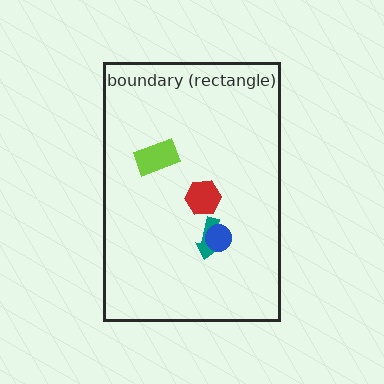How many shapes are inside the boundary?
4 inside, 0 outside.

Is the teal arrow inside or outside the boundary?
Inside.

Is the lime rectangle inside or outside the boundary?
Inside.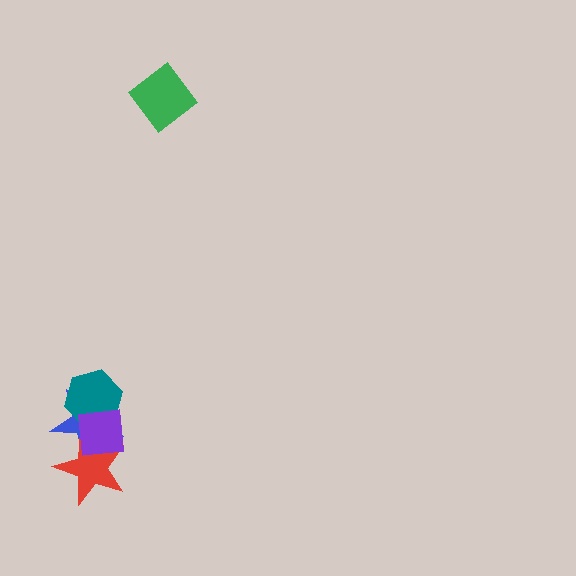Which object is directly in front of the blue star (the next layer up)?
The teal hexagon is directly in front of the blue star.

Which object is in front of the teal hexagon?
The purple square is in front of the teal hexagon.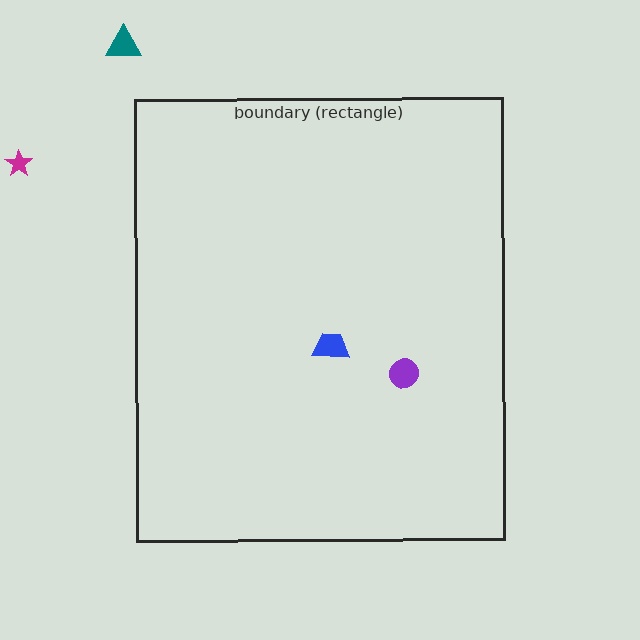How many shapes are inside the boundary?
2 inside, 2 outside.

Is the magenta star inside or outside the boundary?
Outside.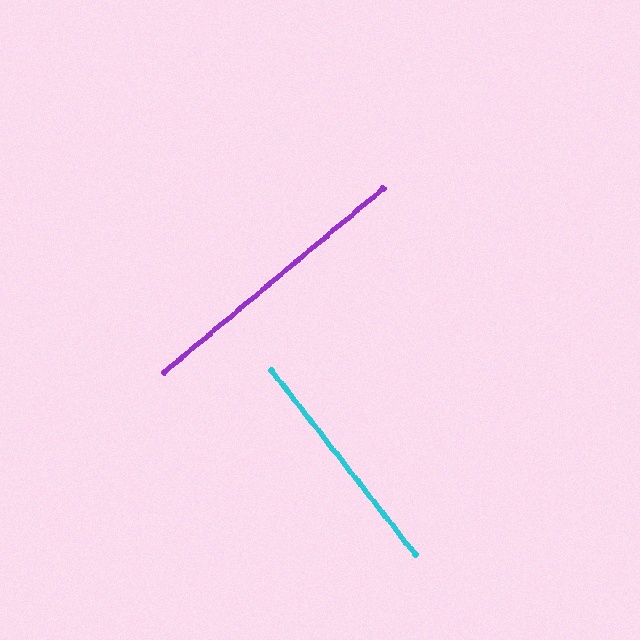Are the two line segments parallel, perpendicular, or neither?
Perpendicular — they meet at approximately 88°.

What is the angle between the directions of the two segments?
Approximately 88 degrees.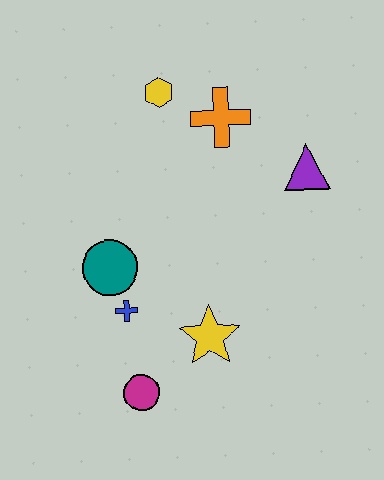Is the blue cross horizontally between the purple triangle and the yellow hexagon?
No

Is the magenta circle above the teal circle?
No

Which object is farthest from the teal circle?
The purple triangle is farthest from the teal circle.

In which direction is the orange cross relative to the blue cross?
The orange cross is above the blue cross.